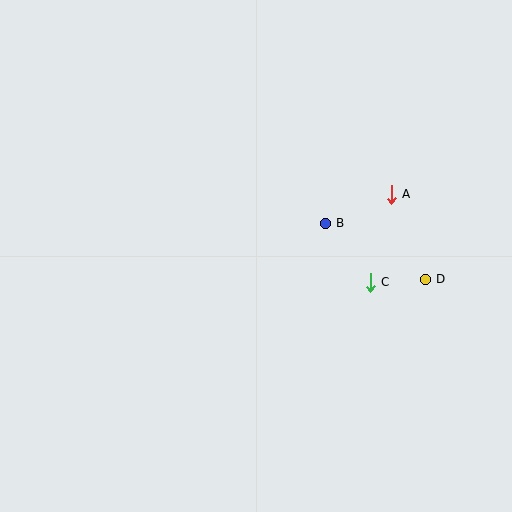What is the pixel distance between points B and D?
The distance between B and D is 114 pixels.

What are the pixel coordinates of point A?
Point A is at (391, 194).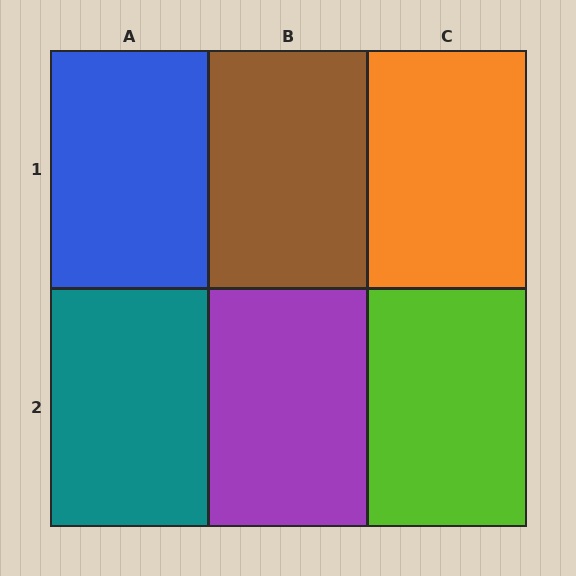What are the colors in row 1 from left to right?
Blue, brown, orange.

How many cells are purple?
1 cell is purple.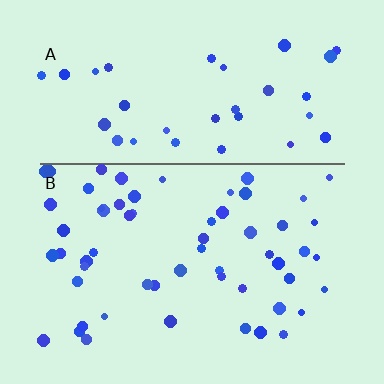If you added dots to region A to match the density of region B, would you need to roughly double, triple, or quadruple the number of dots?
Approximately double.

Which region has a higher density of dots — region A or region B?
B (the bottom).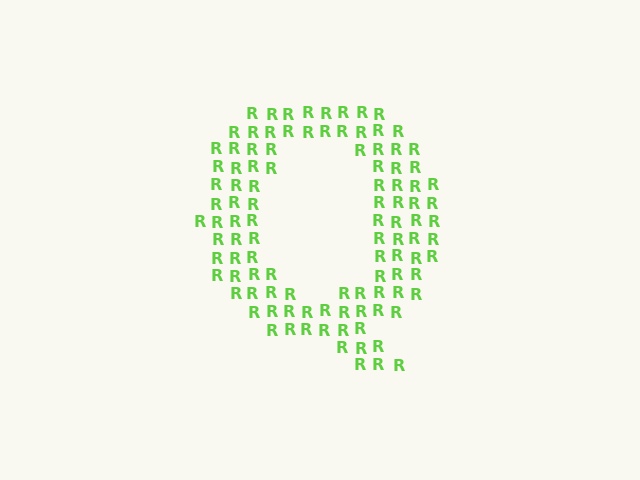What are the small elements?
The small elements are letter R's.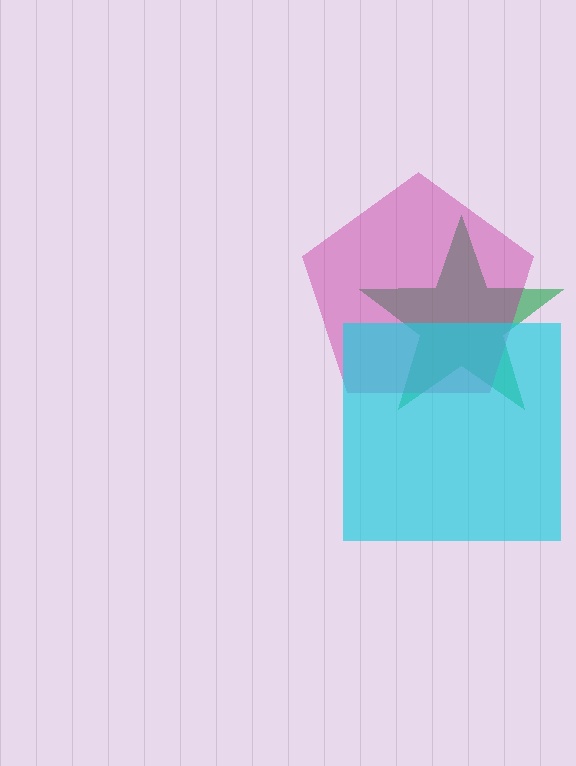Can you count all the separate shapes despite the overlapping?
Yes, there are 3 separate shapes.